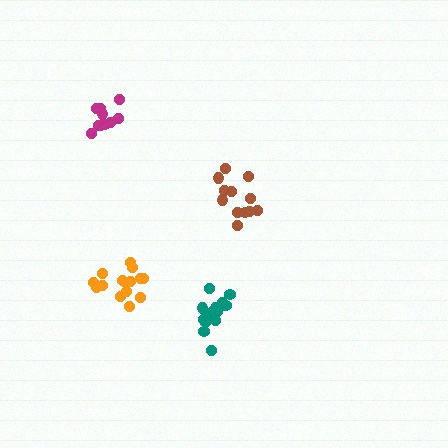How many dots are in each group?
Group 1: 16 dots, Group 2: 10 dots, Group 3: 15 dots, Group 4: 12 dots (53 total).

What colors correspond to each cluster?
The clusters are colored: teal, magenta, orange, brown.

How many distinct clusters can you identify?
There are 4 distinct clusters.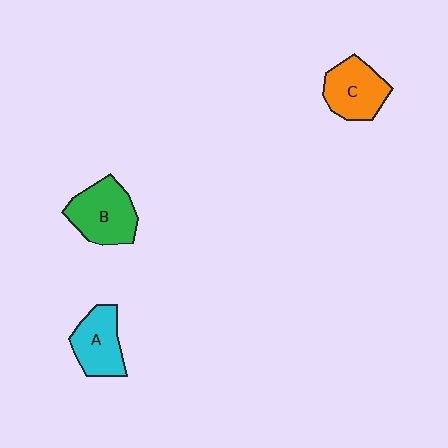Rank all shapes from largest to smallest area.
From largest to smallest: B (green), C (orange), A (cyan).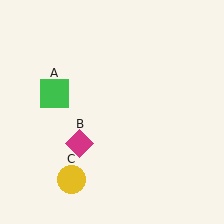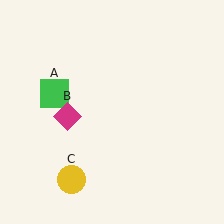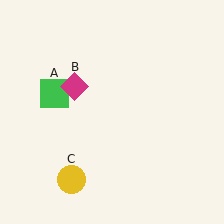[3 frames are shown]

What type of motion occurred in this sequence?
The magenta diamond (object B) rotated clockwise around the center of the scene.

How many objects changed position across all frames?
1 object changed position: magenta diamond (object B).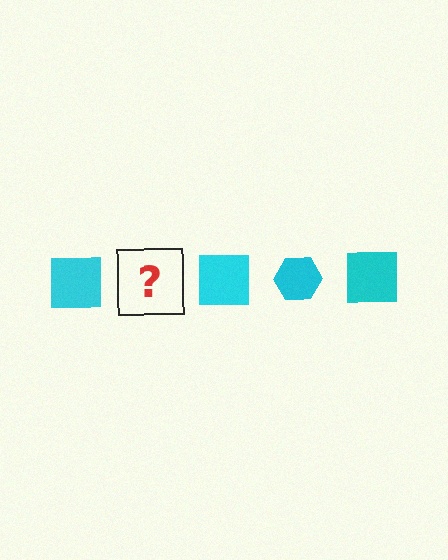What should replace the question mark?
The question mark should be replaced with a cyan hexagon.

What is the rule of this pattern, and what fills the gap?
The rule is that the pattern cycles through square, hexagon shapes in cyan. The gap should be filled with a cyan hexagon.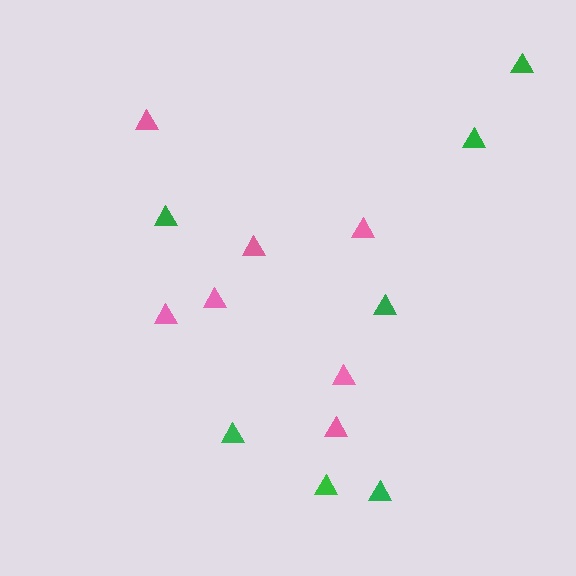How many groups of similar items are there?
There are 2 groups: one group of green triangles (7) and one group of pink triangles (7).